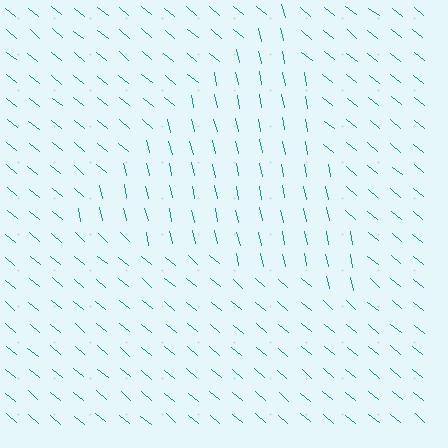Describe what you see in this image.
The image is filled with small teal line segments. A triangle region in the image has lines oriented differently from the surrounding lines, creating a visible texture boundary.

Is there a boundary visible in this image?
Yes, there is a texture boundary formed by a change in line orientation.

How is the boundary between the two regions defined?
The boundary is defined purely by a change in line orientation (approximately 38 degrees difference). All lines are the same color and thickness.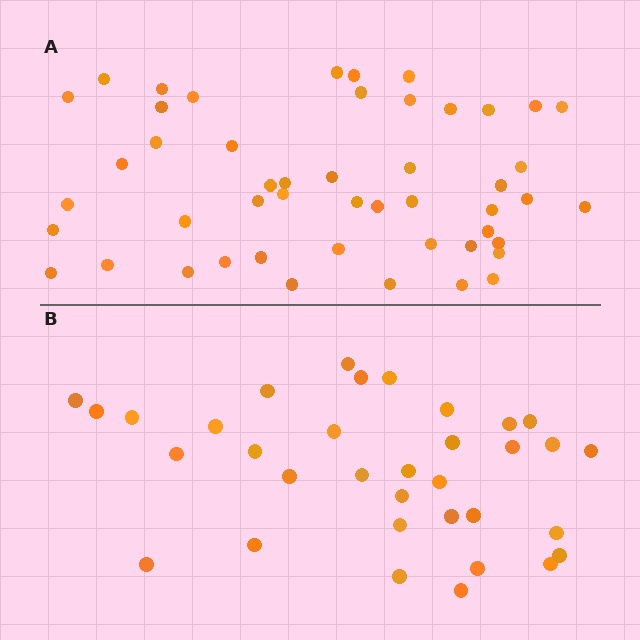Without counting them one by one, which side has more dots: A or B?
Region A (the top region) has more dots.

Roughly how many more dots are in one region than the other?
Region A has approximately 15 more dots than region B.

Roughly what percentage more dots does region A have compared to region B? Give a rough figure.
About 45% more.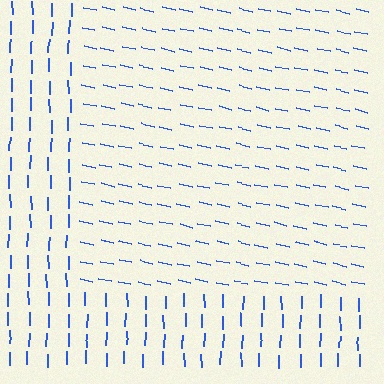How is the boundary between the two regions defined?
The boundary is defined purely by a change in line orientation (approximately 78 degrees difference). All lines are the same color and thickness.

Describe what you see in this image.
The image is filled with small blue line segments. A rectangle region in the image has lines oriented differently from the surrounding lines, creating a visible texture boundary.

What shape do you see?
I see a rectangle.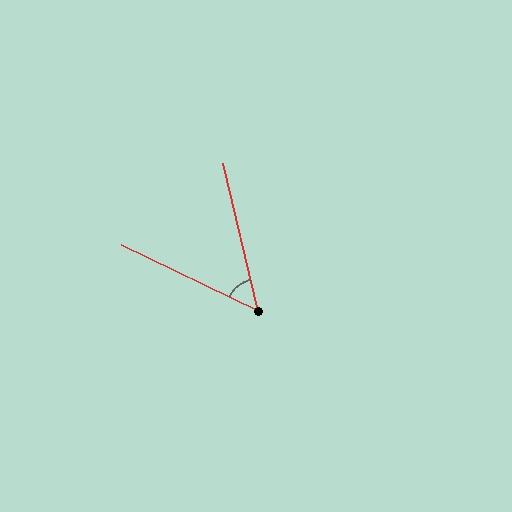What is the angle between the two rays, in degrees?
Approximately 51 degrees.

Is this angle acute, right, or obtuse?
It is acute.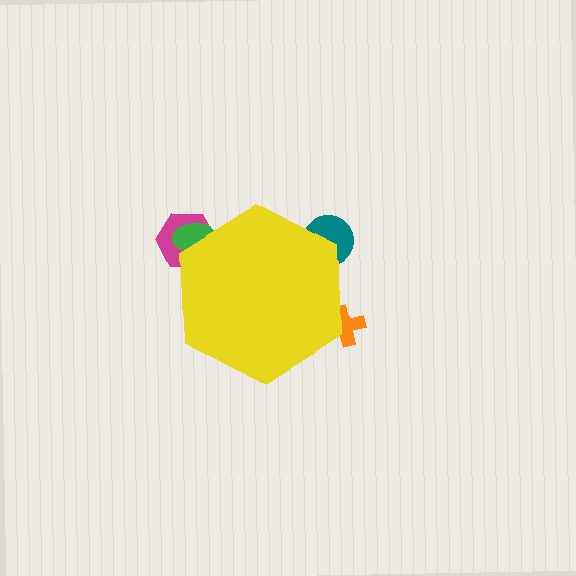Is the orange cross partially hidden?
Yes, the orange cross is partially hidden behind the yellow hexagon.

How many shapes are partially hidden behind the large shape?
4 shapes are partially hidden.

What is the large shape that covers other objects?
A yellow hexagon.